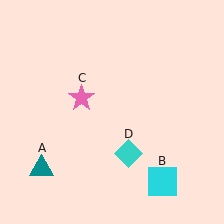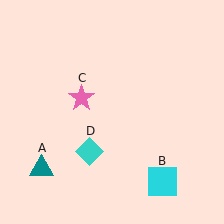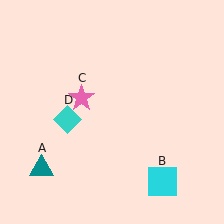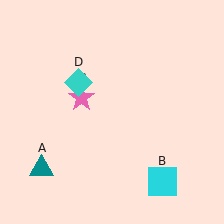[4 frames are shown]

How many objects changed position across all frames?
1 object changed position: cyan diamond (object D).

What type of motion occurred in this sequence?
The cyan diamond (object D) rotated clockwise around the center of the scene.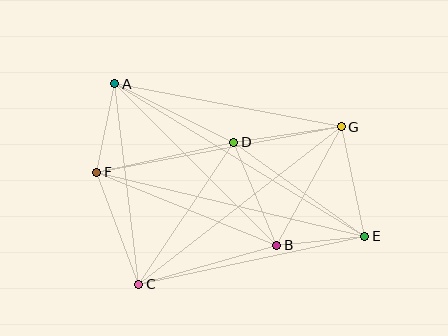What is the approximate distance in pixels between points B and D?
The distance between B and D is approximately 112 pixels.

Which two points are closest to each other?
Points B and E are closest to each other.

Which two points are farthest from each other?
Points A and E are farthest from each other.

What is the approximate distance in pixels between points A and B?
The distance between A and B is approximately 229 pixels.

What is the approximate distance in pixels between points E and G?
The distance between E and G is approximately 112 pixels.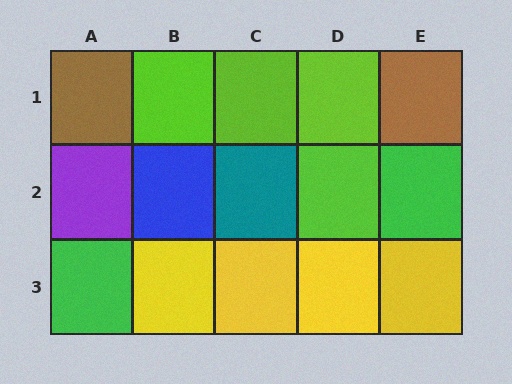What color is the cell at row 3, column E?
Yellow.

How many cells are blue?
1 cell is blue.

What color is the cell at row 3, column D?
Yellow.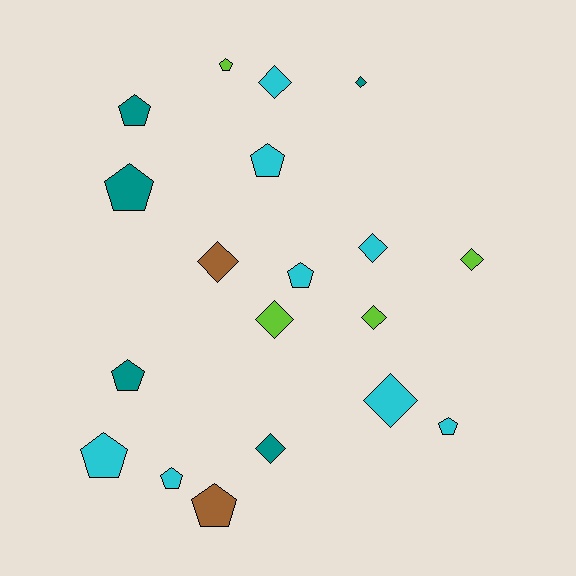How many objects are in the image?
There are 19 objects.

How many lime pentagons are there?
There is 1 lime pentagon.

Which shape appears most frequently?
Pentagon, with 10 objects.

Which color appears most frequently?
Cyan, with 8 objects.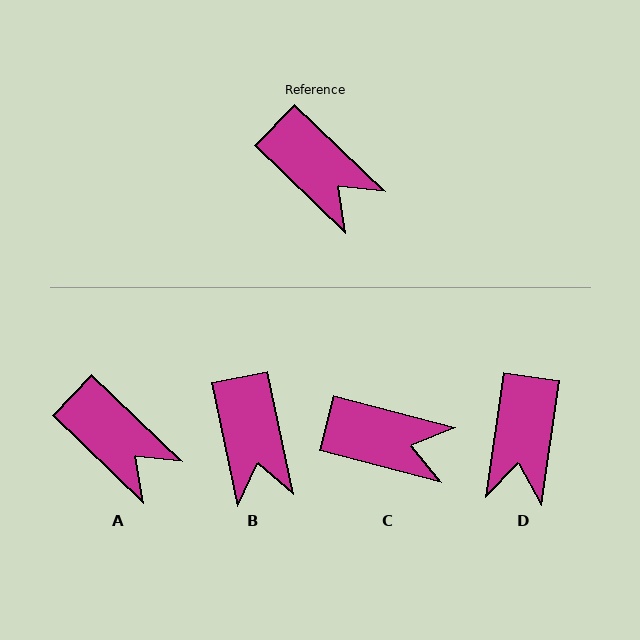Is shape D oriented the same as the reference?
No, it is off by about 54 degrees.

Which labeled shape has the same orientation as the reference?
A.